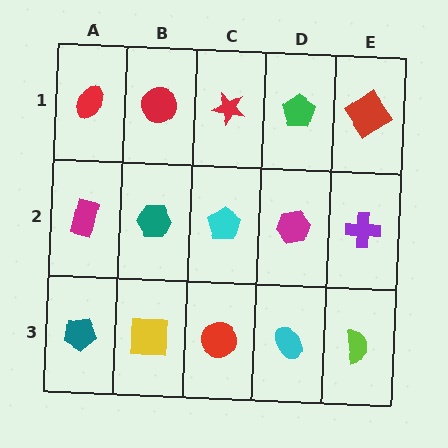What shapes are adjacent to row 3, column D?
A magenta hexagon (row 2, column D), a red circle (row 3, column C), a lime semicircle (row 3, column E).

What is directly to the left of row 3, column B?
A teal pentagon.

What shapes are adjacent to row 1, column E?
A purple cross (row 2, column E), a green pentagon (row 1, column D).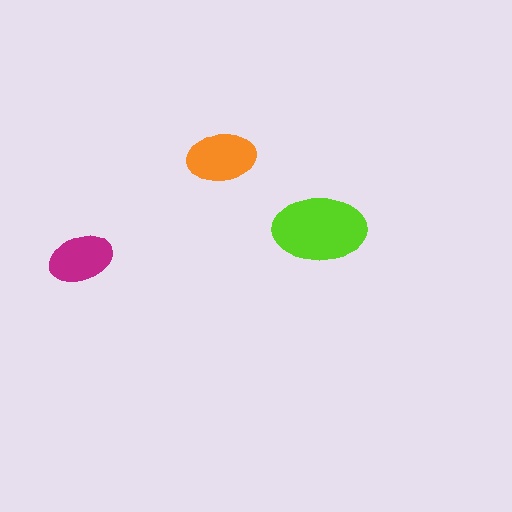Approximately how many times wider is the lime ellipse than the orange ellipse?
About 1.5 times wider.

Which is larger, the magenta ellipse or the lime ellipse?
The lime one.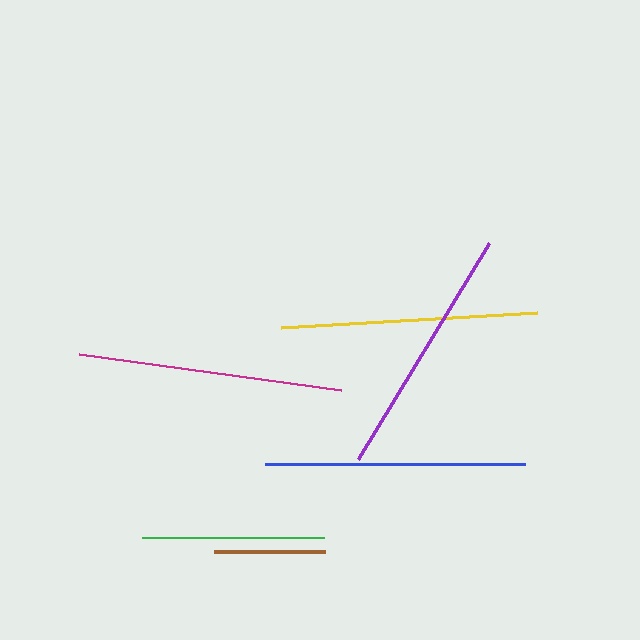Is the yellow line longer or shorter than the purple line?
The yellow line is longer than the purple line.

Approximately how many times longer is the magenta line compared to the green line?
The magenta line is approximately 1.4 times the length of the green line.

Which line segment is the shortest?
The brown line is the shortest at approximately 111 pixels.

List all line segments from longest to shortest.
From longest to shortest: magenta, blue, yellow, purple, green, brown.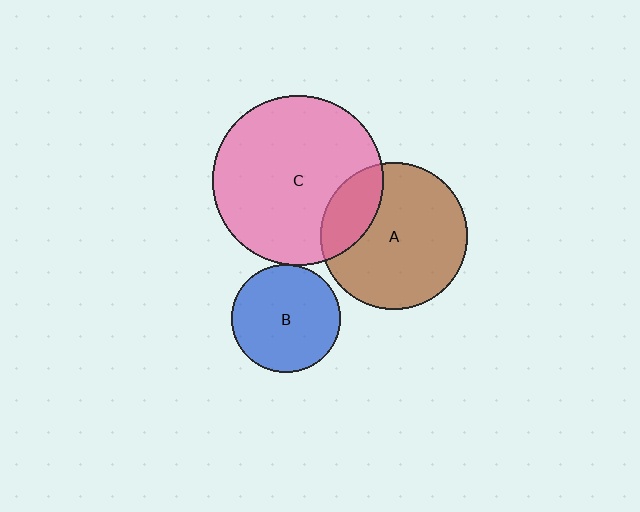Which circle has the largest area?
Circle C (pink).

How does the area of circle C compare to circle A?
Approximately 1.3 times.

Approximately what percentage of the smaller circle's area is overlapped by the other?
Approximately 5%.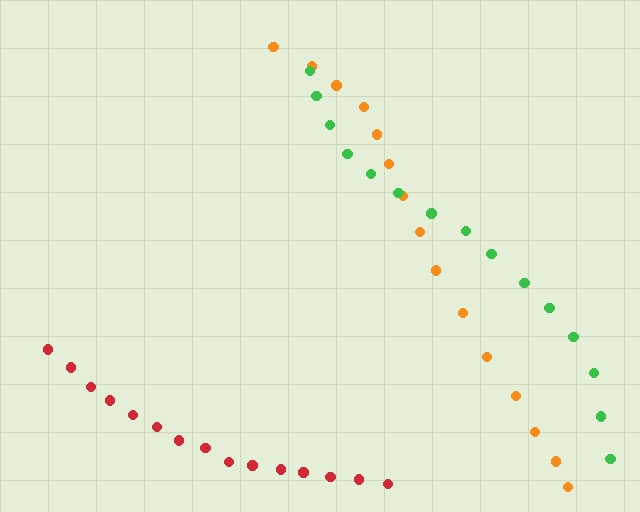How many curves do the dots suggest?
There are 3 distinct paths.